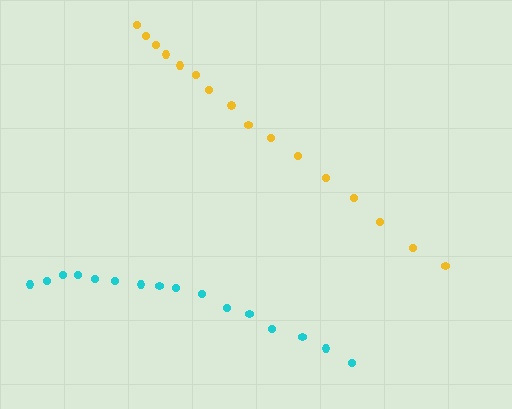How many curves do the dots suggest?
There are 2 distinct paths.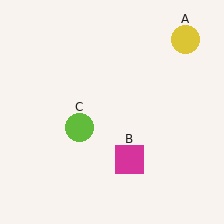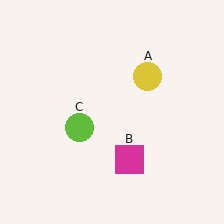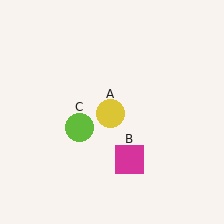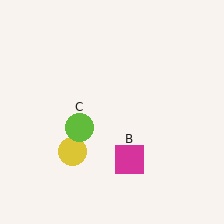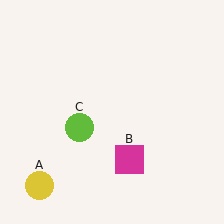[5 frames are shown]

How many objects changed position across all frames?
1 object changed position: yellow circle (object A).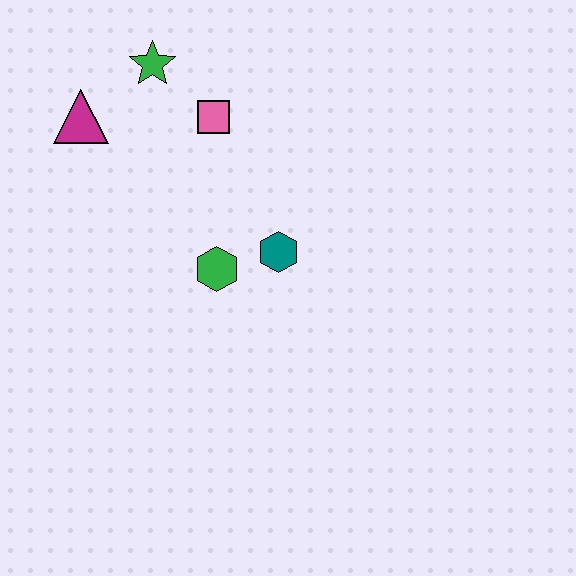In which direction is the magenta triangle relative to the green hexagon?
The magenta triangle is above the green hexagon.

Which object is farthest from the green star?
The teal hexagon is farthest from the green star.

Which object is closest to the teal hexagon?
The green hexagon is closest to the teal hexagon.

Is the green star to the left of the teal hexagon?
Yes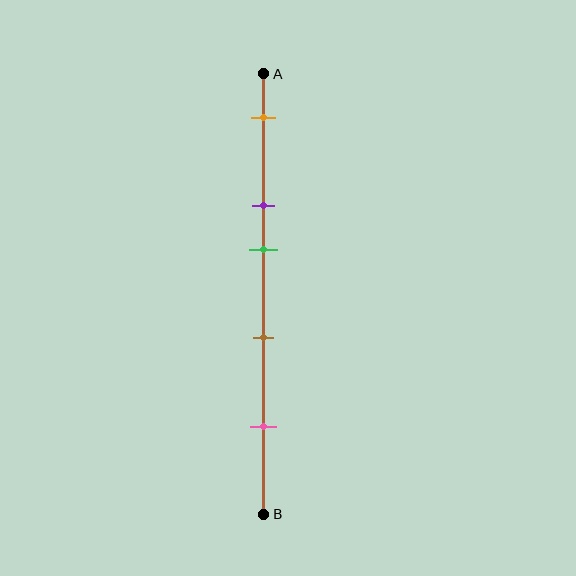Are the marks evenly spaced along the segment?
No, the marks are not evenly spaced.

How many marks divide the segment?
There are 5 marks dividing the segment.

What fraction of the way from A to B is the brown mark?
The brown mark is approximately 60% (0.6) of the way from A to B.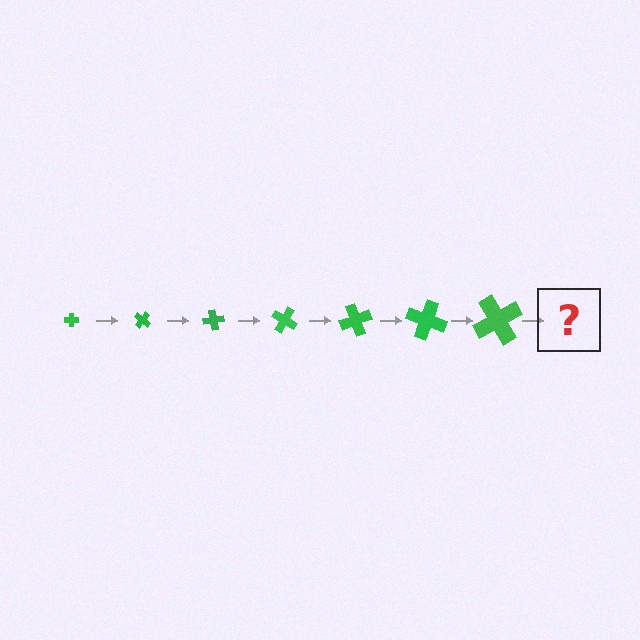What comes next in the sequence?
The next element should be a cross, larger than the previous one and rotated 280 degrees from the start.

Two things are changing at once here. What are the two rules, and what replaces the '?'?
The two rules are that the cross grows larger each step and it rotates 40 degrees each step. The '?' should be a cross, larger than the previous one and rotated 280 degrees from the start.